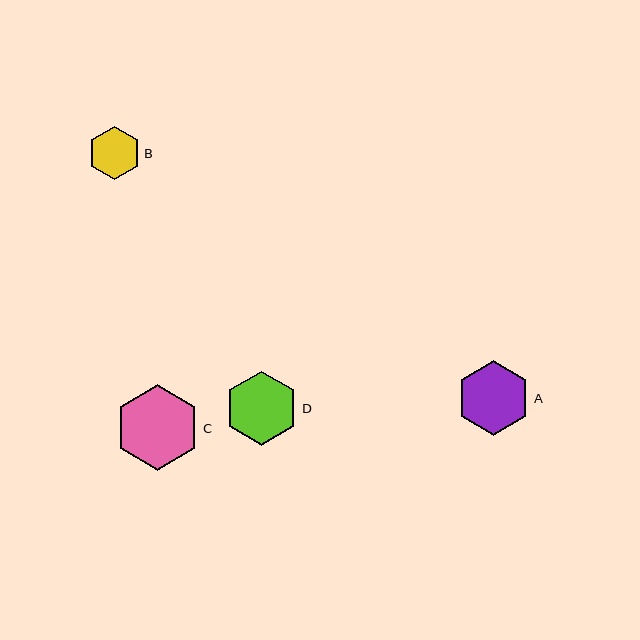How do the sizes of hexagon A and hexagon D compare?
Hexagon A and hexagon D are approximately the same size.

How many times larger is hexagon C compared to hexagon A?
Hexagon C is approximately 1.1 times the size of hexagon A.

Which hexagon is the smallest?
Hexagon B is the smallest with a size of approximately 53 pixels.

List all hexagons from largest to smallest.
From largest to smallest: C, A, D, B.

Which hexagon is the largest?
Hexagon C is the largest with a size of approximately 85 pixels.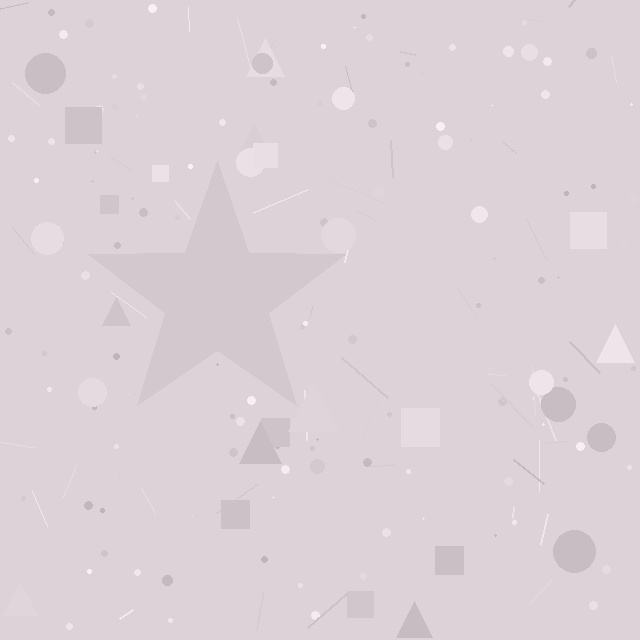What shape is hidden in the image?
A star is hidden in the image.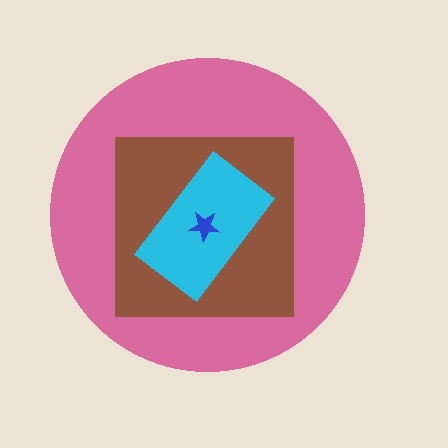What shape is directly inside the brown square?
The cyan rectangle.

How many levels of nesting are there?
4.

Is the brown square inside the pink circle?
Yes.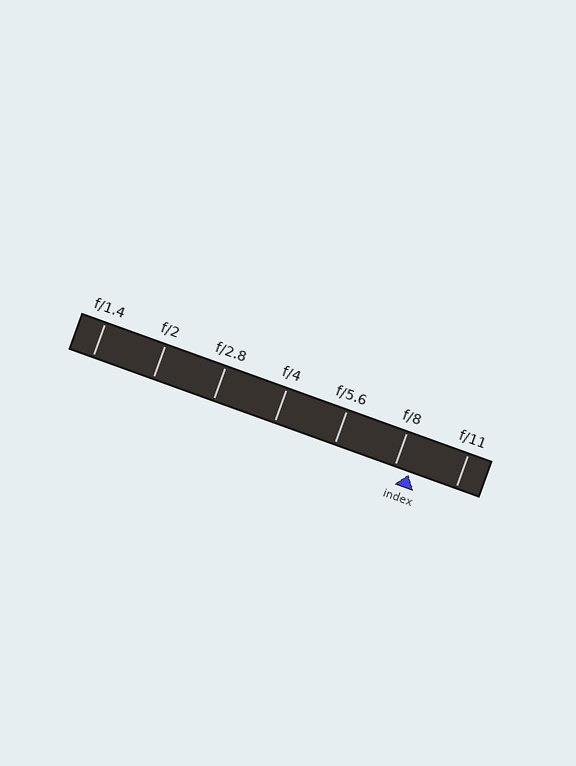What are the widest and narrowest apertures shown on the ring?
The widest aperture shown is f/1.4 and the narrowest is f/11.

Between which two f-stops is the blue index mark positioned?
The index mark is between f/8 and f/11.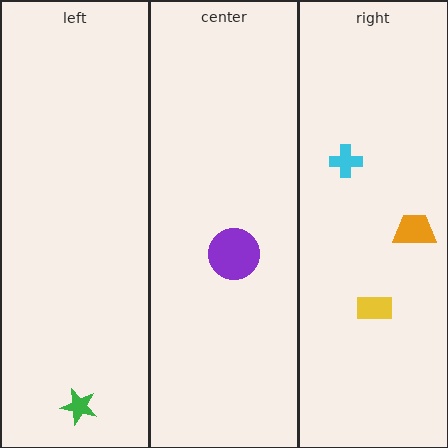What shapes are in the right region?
The orange trapezoid, the cyan cross, the yellow rectangle.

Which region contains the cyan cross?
The right region.